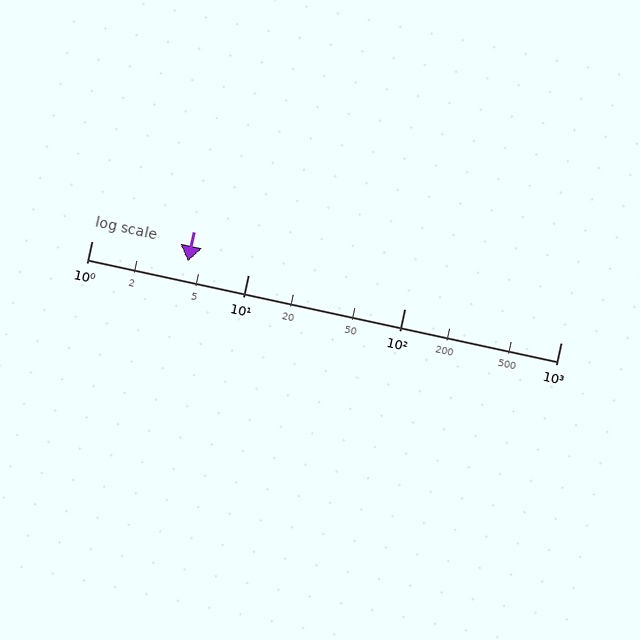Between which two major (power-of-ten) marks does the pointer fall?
The pointer is between 1 and 10.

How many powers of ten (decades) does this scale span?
The scale spans 3 decades, from 1 to 1000.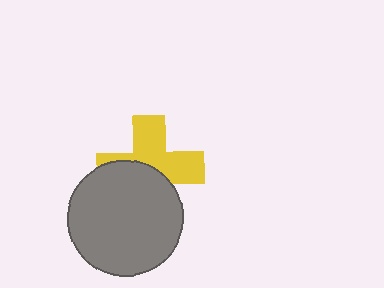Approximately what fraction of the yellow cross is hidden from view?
Roughly 46% of the yellow cross is hidden behind the gray circle.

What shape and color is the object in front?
The object in front is a gray circle.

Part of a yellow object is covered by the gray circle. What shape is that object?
It is a cross.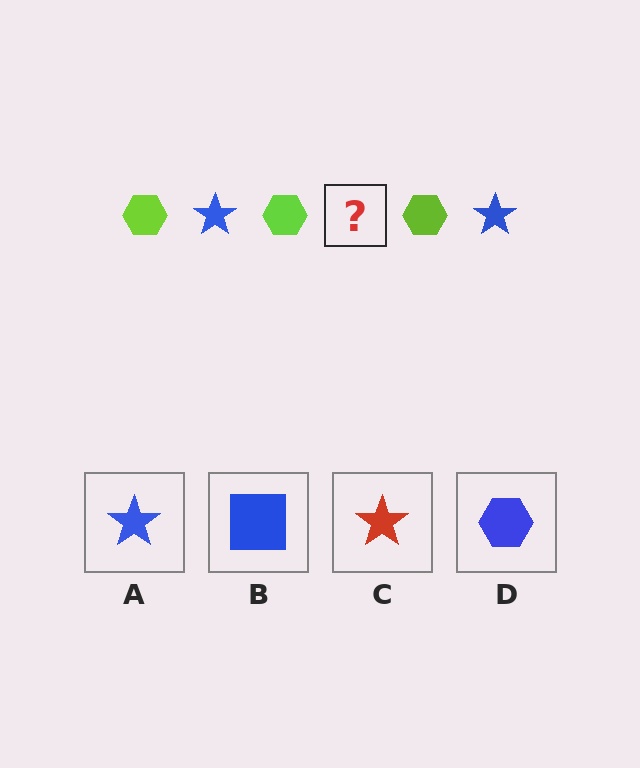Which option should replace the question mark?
Option A.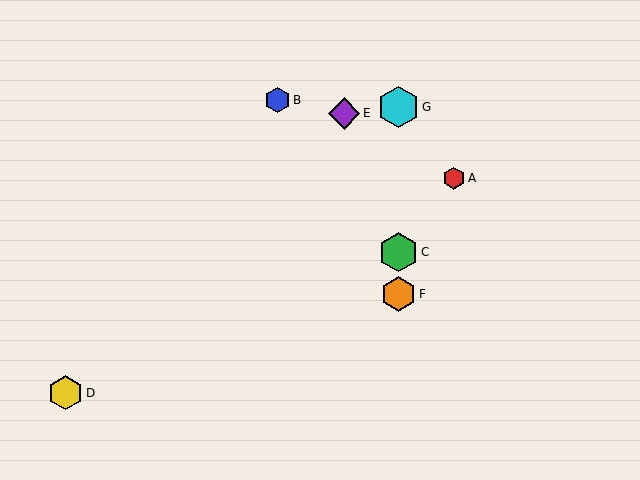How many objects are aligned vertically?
3 objects (C, F, G) are aligned vertically.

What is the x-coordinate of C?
Object C is at x≈398.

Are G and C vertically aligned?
Yes, both are at x≈398.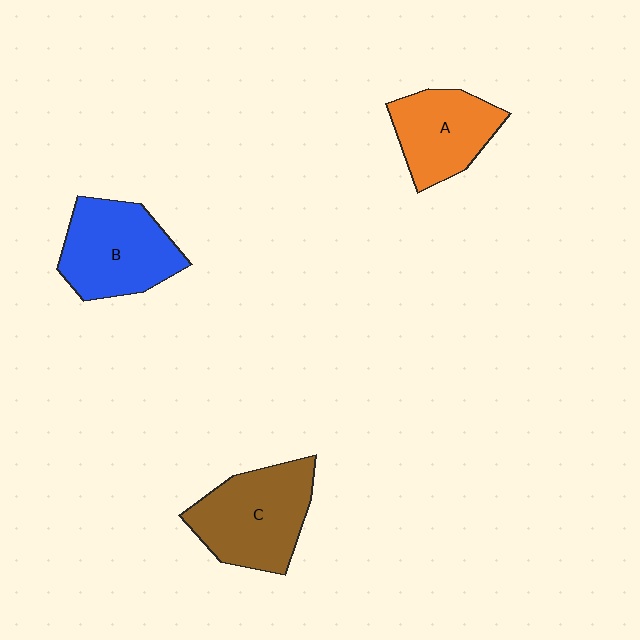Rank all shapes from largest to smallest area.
From largest to smallest: C (brown), B (blue), A (orange).